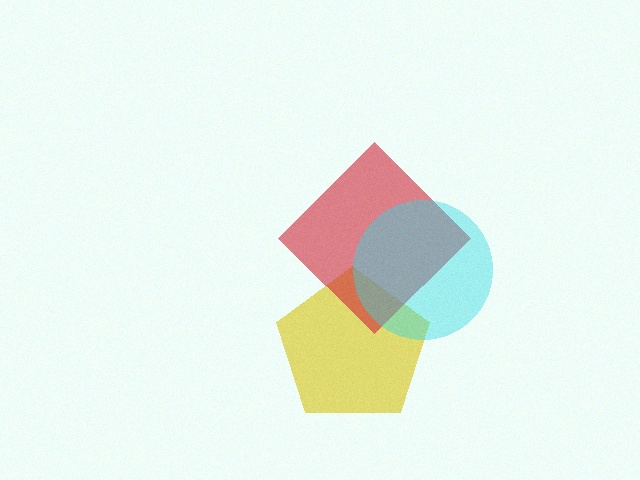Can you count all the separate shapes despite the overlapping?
Yes, there are 3 separate shapes.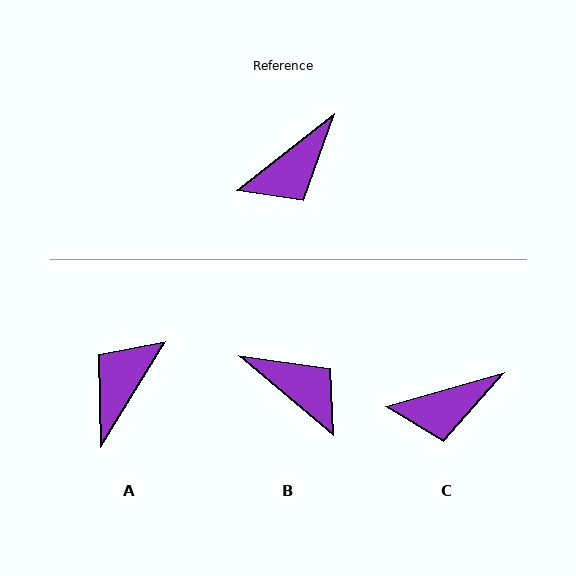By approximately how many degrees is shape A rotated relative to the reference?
Approximately 160 degrees clockwise.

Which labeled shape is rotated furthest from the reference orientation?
A, about 160 degrees away.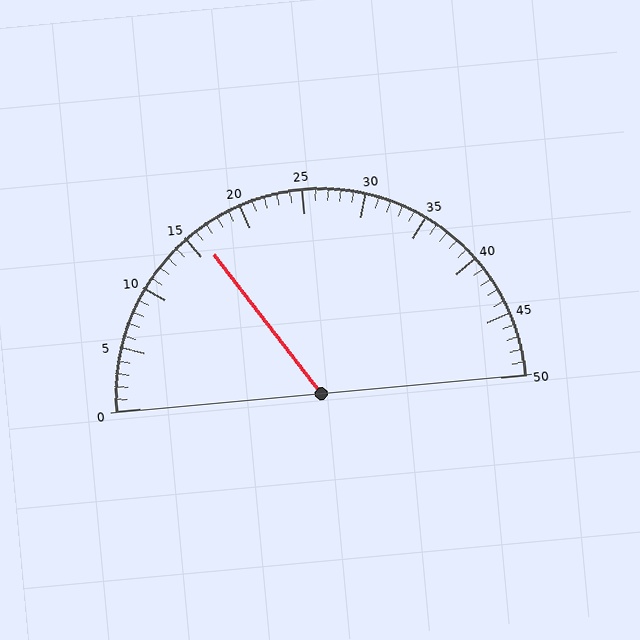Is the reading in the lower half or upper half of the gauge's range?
The reading is in the lower half of the range (0 to 50).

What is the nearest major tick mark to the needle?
The nearest major tick mark is 15.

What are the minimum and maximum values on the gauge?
The gauge ranges from 0 to 50.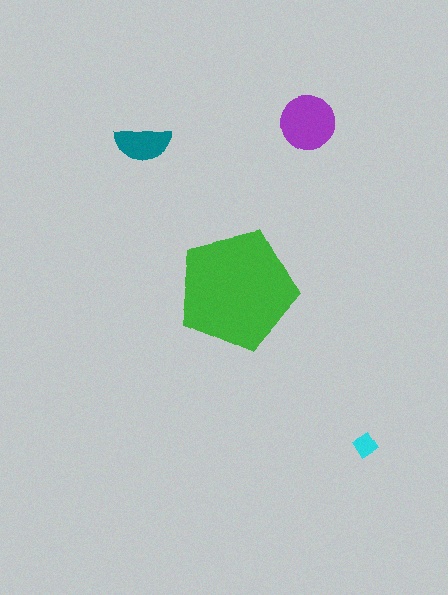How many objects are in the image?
There are 4 objects in the image.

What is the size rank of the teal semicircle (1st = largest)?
3rd.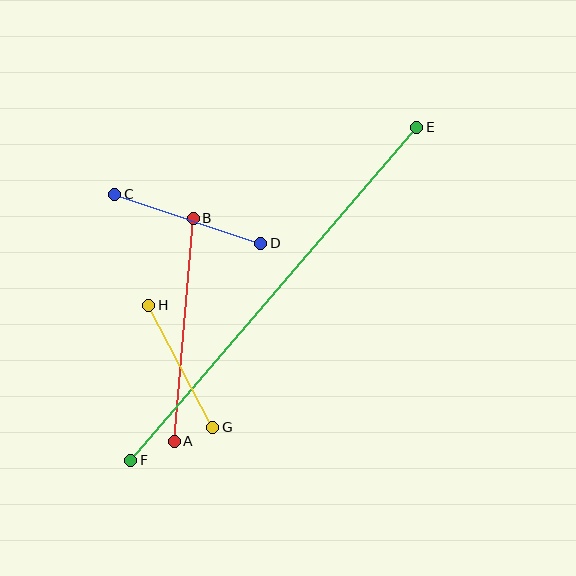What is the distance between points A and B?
The distance is approximately 224 pixels.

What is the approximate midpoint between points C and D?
The midpoint is at approximately (188, 219) pixels.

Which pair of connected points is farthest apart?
Points E and F are farthest apart.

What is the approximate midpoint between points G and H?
The midpoint is at approximately (181, 366) pixels.